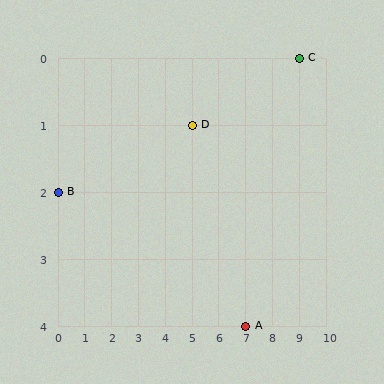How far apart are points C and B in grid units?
Points C and B are 9 columns and 2 rows apart (about 9.2 grid units diagonally).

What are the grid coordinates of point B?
Point B is at grid coordinates (0, 2).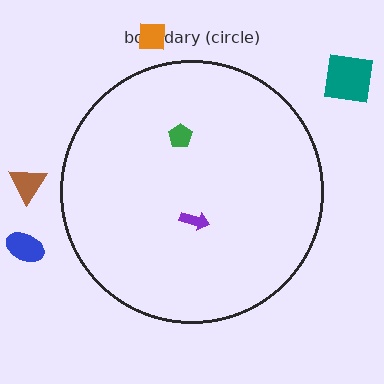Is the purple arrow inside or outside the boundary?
Inside.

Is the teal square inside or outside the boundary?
Outside.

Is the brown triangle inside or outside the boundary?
Outside.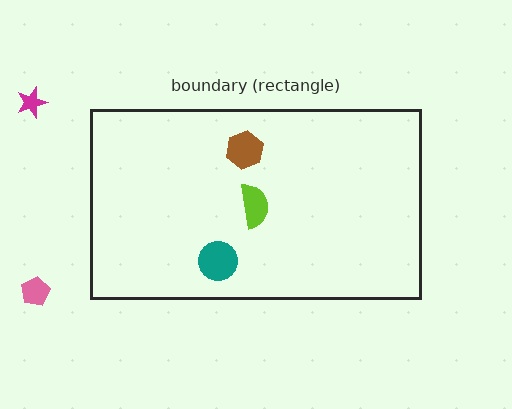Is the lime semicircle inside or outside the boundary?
Inside.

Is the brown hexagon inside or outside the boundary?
Inside.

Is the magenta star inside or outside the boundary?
Outside.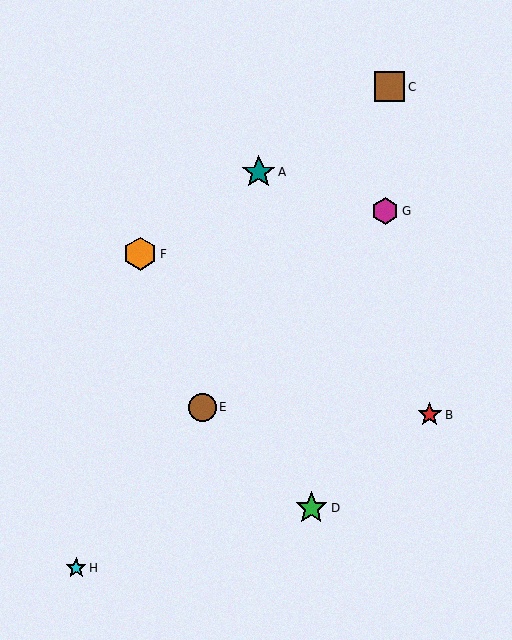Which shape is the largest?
The teal star (labeled A) is the largest.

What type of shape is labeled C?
Shape C is a brown square.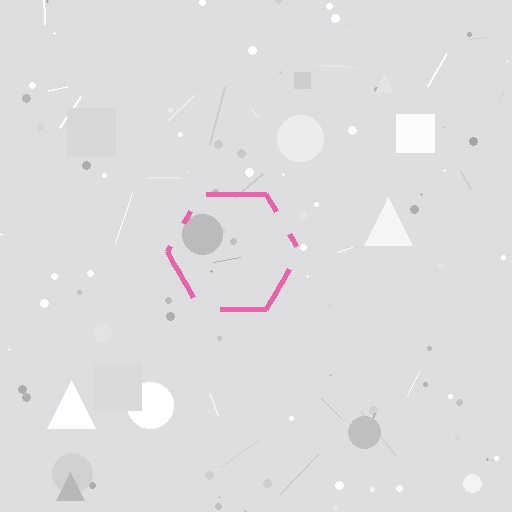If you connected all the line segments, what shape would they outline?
They would outline a hexagon.